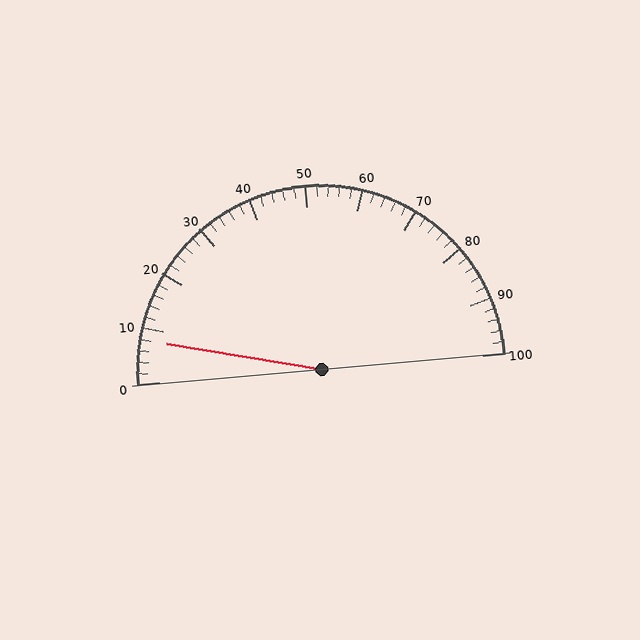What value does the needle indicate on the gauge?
The needle indicates approximately 8.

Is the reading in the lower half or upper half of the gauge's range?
The reading is in the lower half of the range (0 to 100).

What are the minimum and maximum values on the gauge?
The gauge ranges from 0 to 100.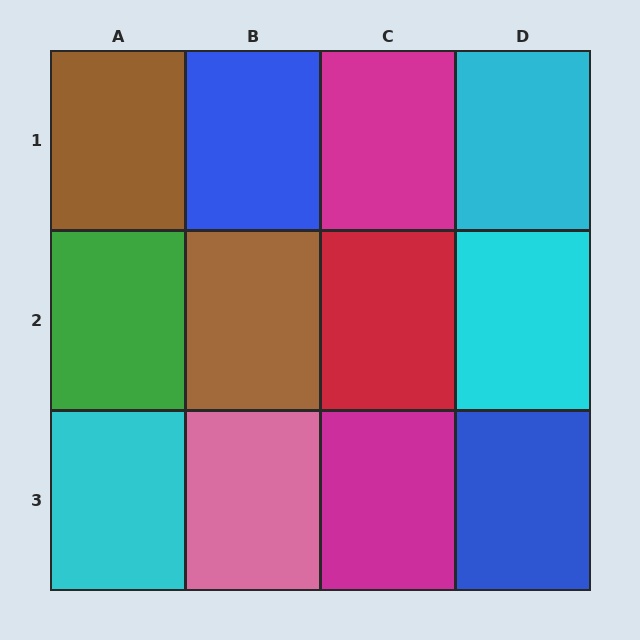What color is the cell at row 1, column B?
Blue.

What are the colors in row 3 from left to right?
Cyan, pink, magenta, blue.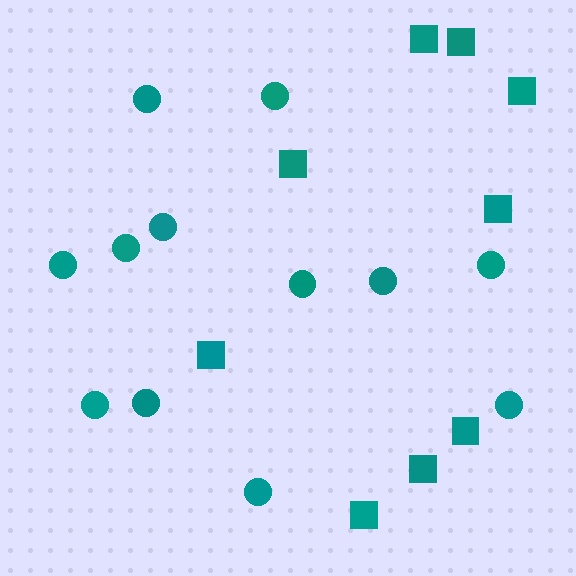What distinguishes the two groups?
There are 2 groups: one group of circles (12) and one group of squares (9).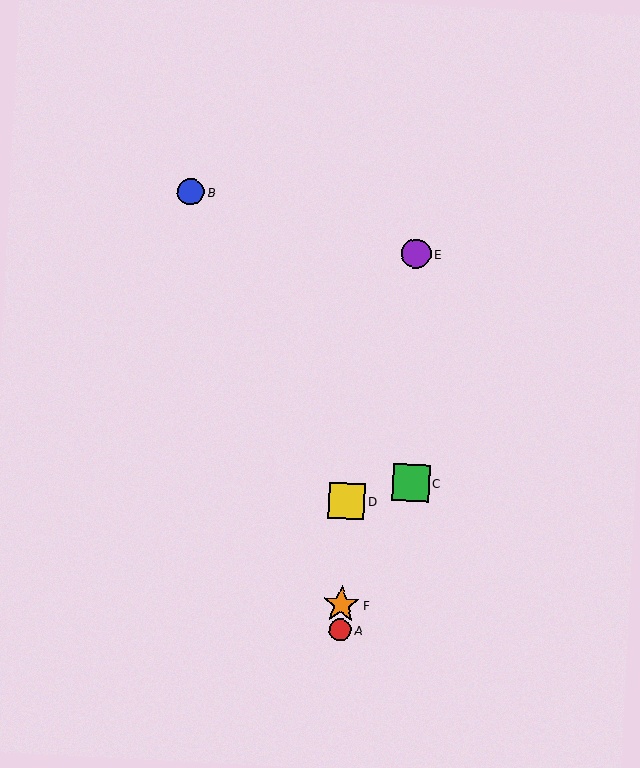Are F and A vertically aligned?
Yes, both are at x≈341.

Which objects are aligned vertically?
Objects A, D, F are aligned vertically.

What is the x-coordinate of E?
Object E is at x≈416.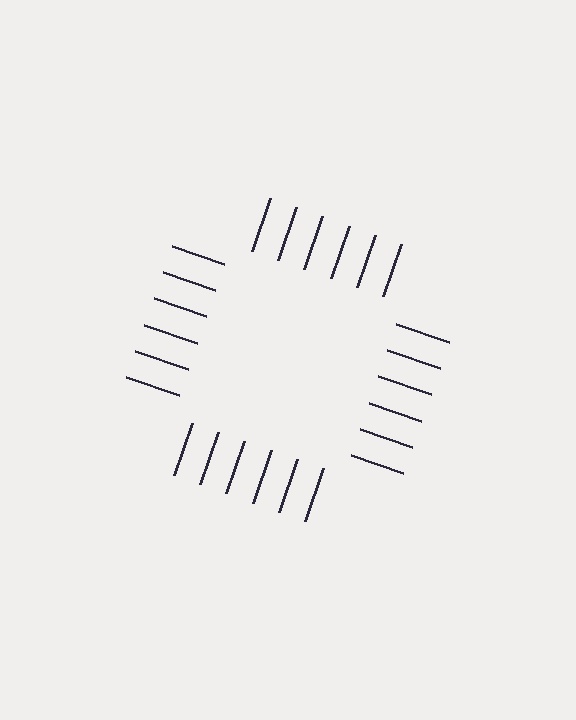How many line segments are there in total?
24 — 6 along each of the 4 edges.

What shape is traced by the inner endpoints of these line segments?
An illusory square — the line segments terminate on its edges but no continuous stroke is drawn.